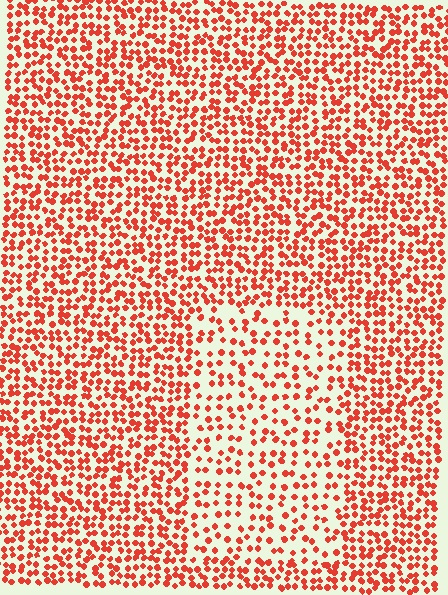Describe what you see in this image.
The image contains small red elements arranged at two different densities. A rectangle-shaped region is visible where the elements are less densely packed than the surrounding area.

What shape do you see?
I see a rectangle.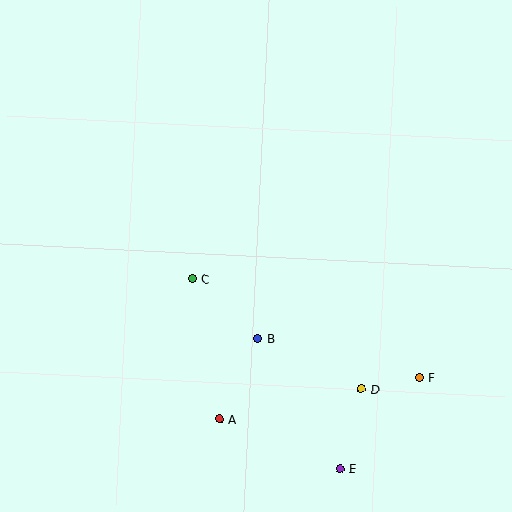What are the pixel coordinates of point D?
Point D is at (361, 389).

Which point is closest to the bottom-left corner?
Point A is closest to the bottom-left corner.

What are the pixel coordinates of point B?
Point B is at (258, 338).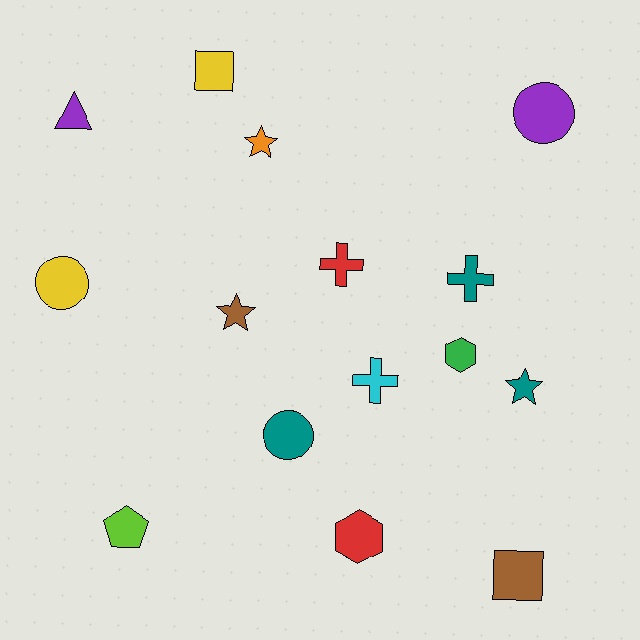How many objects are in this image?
There are 15 objects.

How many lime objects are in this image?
There is 1 lime object.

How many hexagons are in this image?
There are 2 hexagons.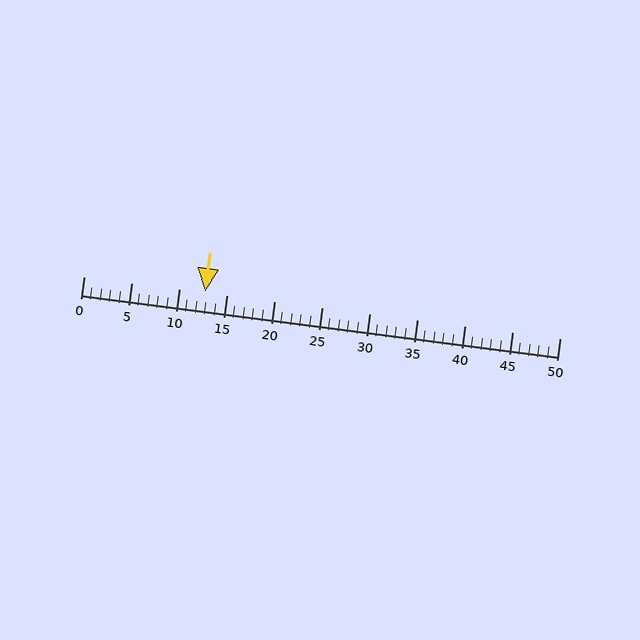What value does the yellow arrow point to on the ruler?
The yellow arrow points to approximately 13.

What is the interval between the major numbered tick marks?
The major tick marks are spaced 5 units apart.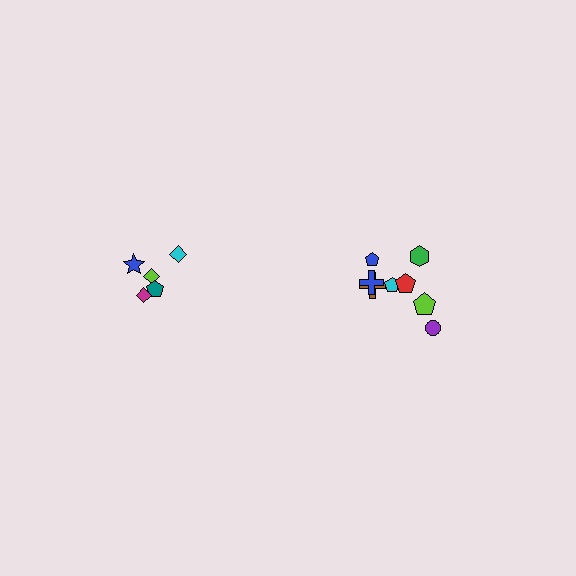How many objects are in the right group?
There are 8 objects.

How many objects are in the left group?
There are 5 objects.